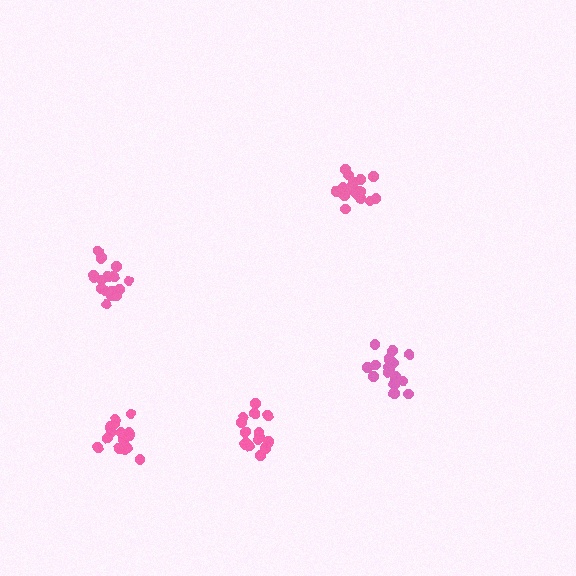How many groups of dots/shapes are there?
There are 5 groups.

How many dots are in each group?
Group 1: 15 dots, Group 2: 17 dots, Group 3: 15 dots, Group 4: 18 dots, Group 5: 17 dots (82 total).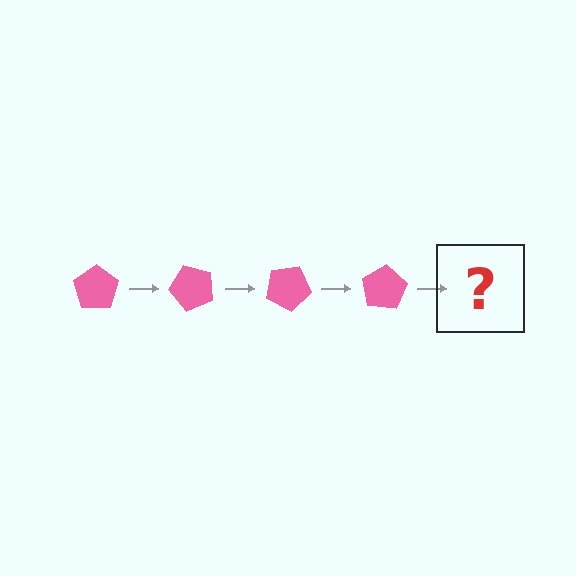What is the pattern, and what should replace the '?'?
The pattern is that the pentagon rotates 50 degrees each step. The '?' should be a pink pentagon rotated 200 degrees.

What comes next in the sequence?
The next element should be a pink pentagon rotated 200 degrees.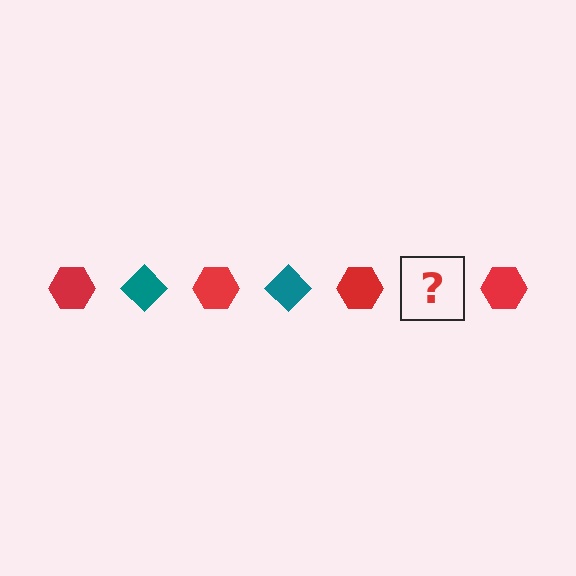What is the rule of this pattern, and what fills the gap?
The rule is that the pattern alternates between red hexagon and teal diamond. The gap should be filled with a teal diamond.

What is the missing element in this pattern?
The missing element is a teal diamond.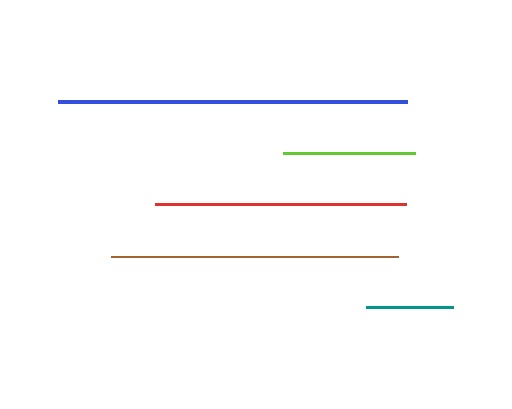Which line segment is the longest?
The blue line is the longest at approximately 348 pixels.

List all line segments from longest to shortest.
From longest to shortest: blue, brown, red, lime, teal.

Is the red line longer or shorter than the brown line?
The brown line is longer than the red line.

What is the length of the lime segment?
The lime segment is approximately 132 pixels long.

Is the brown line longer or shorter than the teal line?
The brown line is longer than the teal line.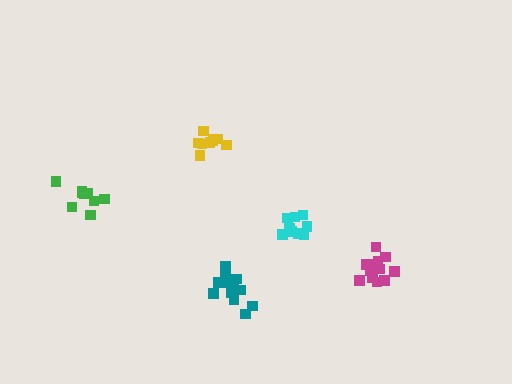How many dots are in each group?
Group 1: 9 dots, Group 2: 12 dots, Group 3: 12 dots, Group 4: 9 dots, Group 5: 10 dots (52 total).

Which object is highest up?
The yellow cluster is topmost.